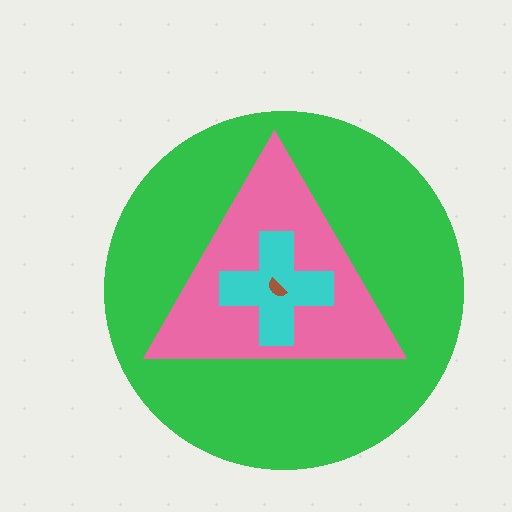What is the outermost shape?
The green circle.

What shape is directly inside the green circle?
The pink triangle.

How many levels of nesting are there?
4.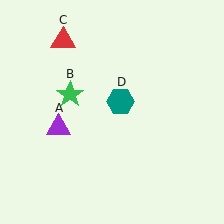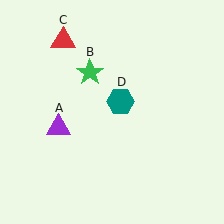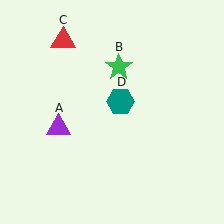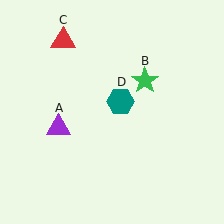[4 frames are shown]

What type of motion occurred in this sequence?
The green star (object B) rotated clockwise around the center of the scene.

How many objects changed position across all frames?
1 object changed position: green star (object B).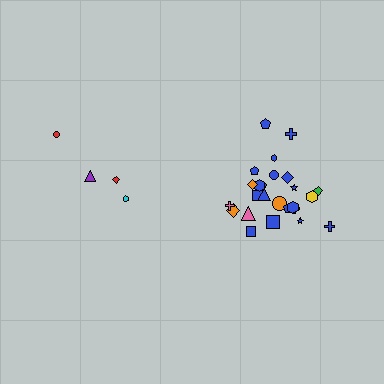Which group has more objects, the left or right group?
The right group.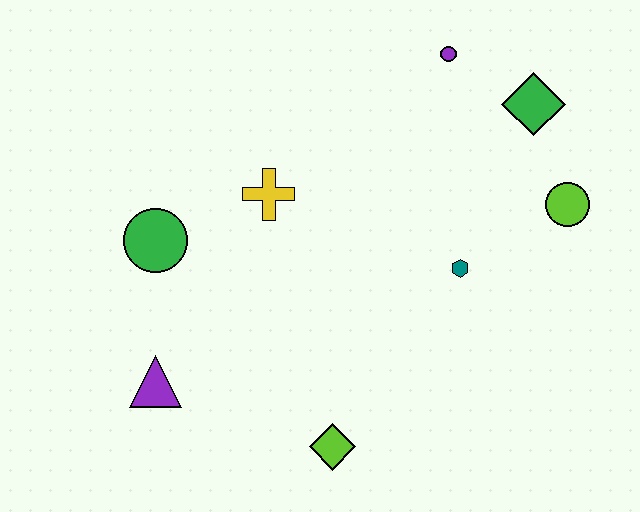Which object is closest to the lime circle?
The green diamond is closest to the lime circle.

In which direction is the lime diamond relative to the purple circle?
The lime diamond is below the purple circle.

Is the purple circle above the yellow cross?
Yes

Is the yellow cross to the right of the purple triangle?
Yes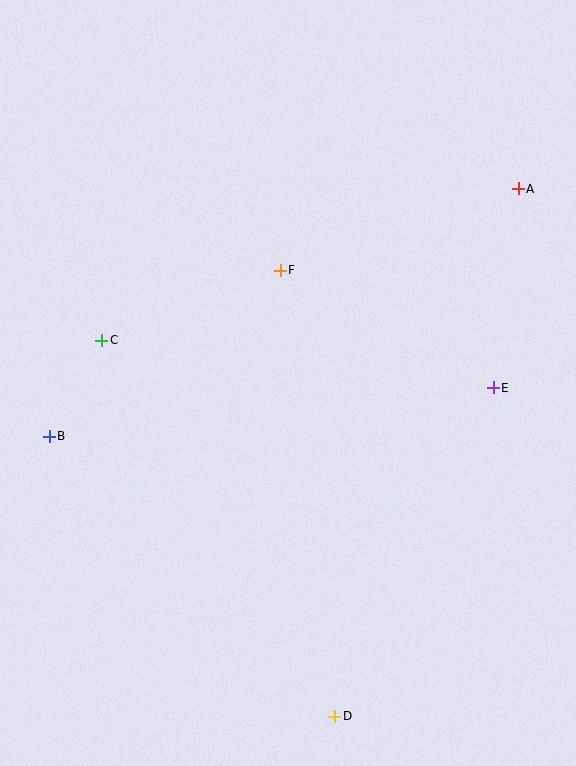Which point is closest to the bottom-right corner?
Point D is closest to the bottom-right corner.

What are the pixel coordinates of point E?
Point E is at (493, 388).